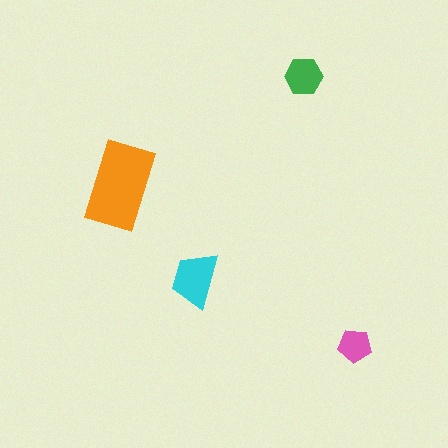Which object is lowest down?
The pink pentagon is bottommost.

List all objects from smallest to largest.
The pink pentagon, the green hexagon, the cyan trapezoid, the orange rectangle.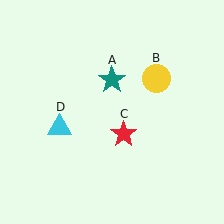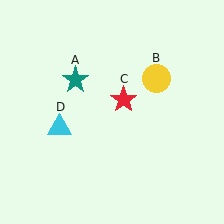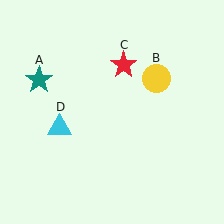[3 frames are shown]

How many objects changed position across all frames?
2 objects changed position: teal star (object A), red star (object C).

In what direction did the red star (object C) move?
The red star (object C) moved up.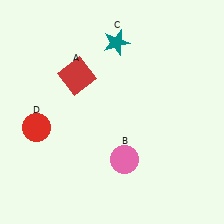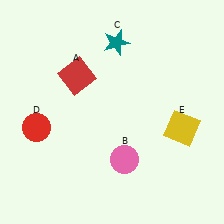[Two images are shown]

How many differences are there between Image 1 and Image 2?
There is 1 difference between the two images.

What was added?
A yellow square (E) was added in Image 2.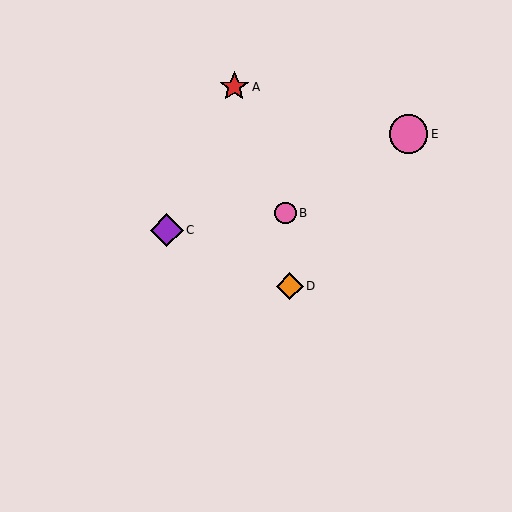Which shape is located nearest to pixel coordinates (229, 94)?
The red star (labeled A) at (234, 87) is nearest to that location.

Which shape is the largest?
The pink circle (labeled E) is the largest.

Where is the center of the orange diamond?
The center of the orange diamond is at (290, 286).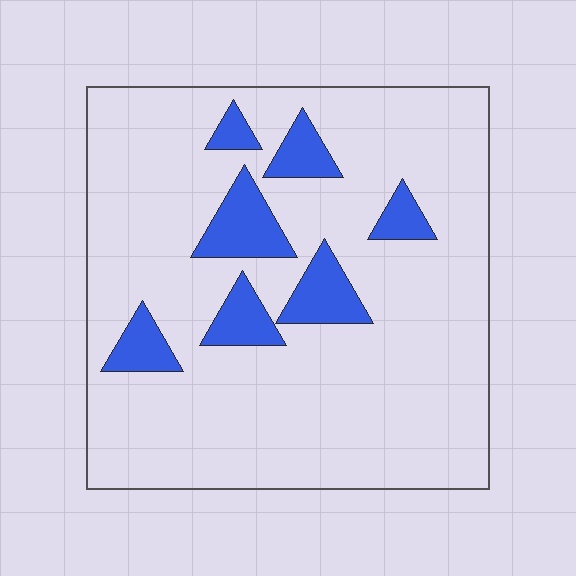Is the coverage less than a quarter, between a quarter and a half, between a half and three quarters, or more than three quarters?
Less than a quarter.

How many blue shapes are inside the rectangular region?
7.